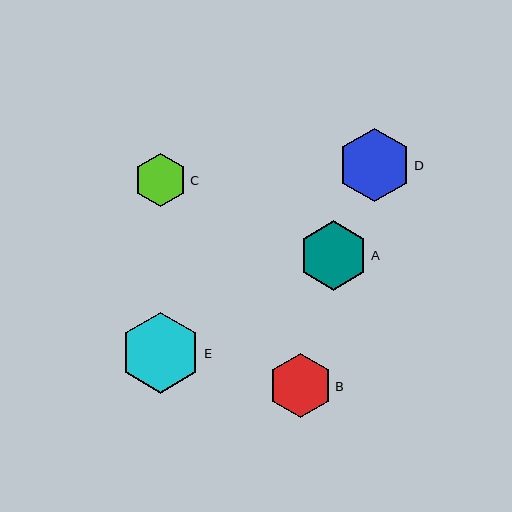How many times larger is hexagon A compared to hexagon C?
Hexagon A is approximately 1.3 times the size of hexagon C.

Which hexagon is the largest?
Hexagon E is the largest with a size of approximately 81 pixels.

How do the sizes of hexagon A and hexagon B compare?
Hexagon A and hexagon B are approximately the same size.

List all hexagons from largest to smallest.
From largest to smallest: E, D, A, B, C.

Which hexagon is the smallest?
Hexagon C is the smallest with a size of approximately 53 pixels.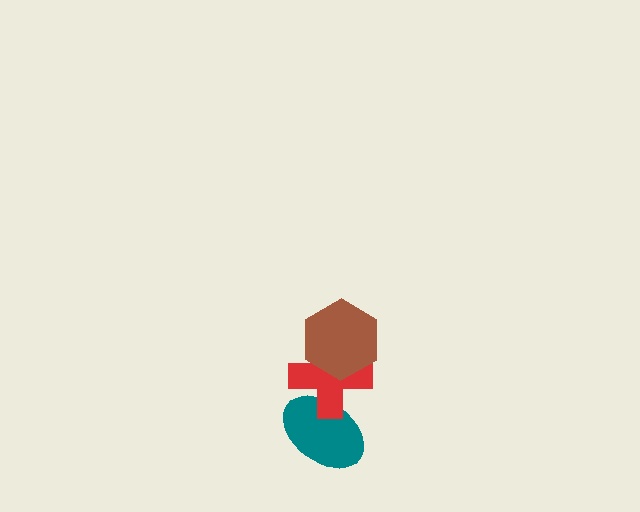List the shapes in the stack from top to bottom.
From top to bottom: the brown hexagon, the red cross, the teal ellipse.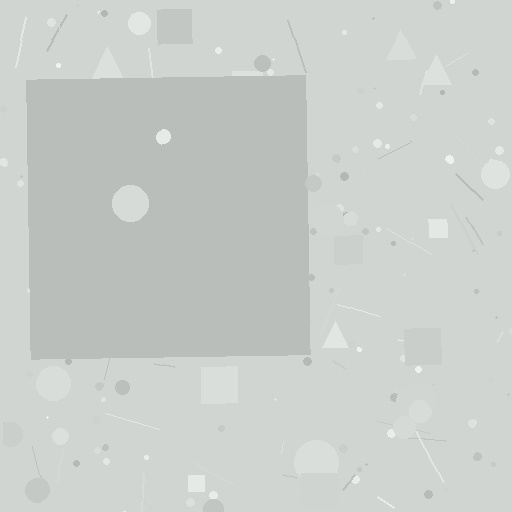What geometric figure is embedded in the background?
A square is embedded in the background.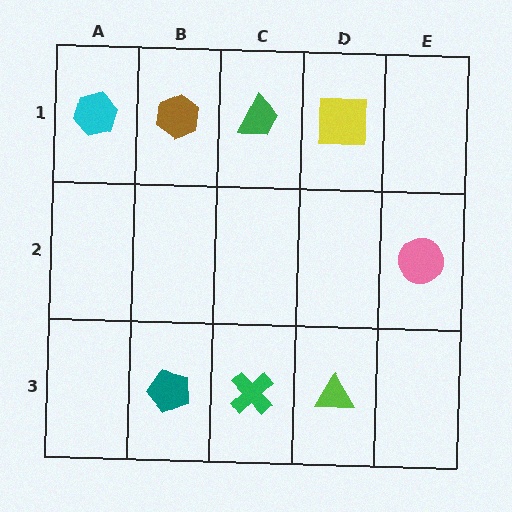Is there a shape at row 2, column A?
No, that cell is empty.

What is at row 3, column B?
A teal pentagon.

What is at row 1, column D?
A yellow square.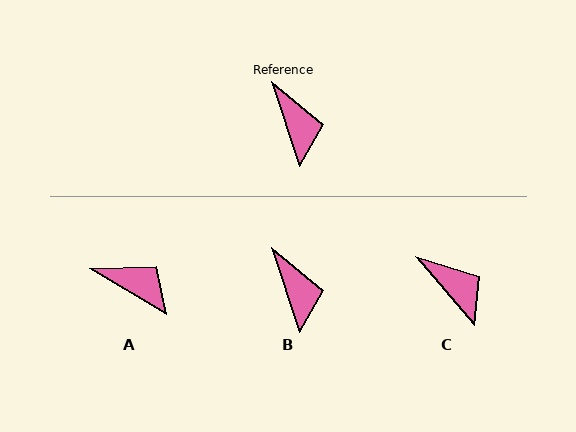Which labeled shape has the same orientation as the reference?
B.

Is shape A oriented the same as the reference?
No, it is off by about 41 degrees.